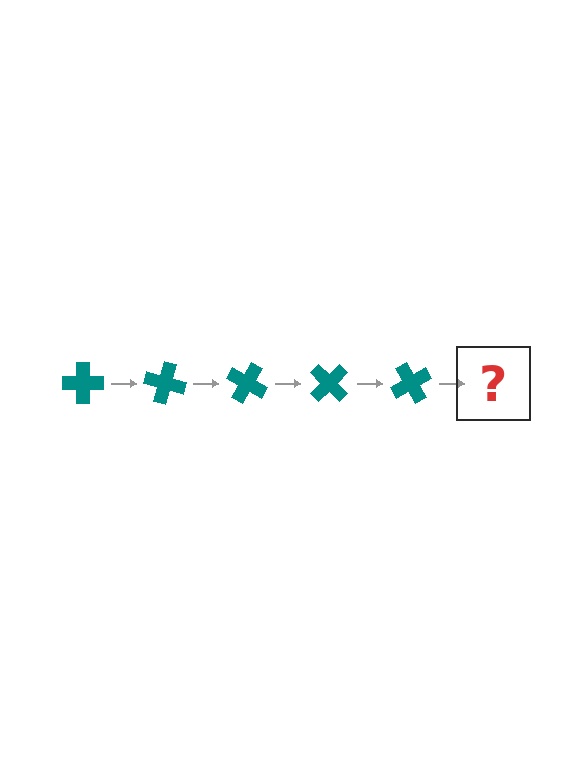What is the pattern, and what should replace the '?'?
The pattern is that the cross rotates 15 degrees each step. The '?' should be a teal cross rotated 75 degrees.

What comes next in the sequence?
The next element should be a teal cross rotated 75 degrees.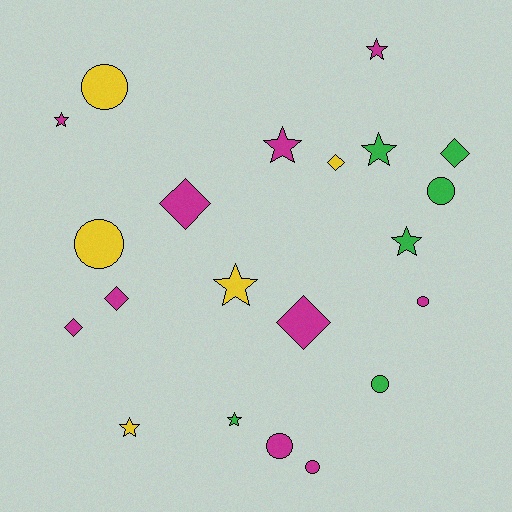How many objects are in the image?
There are 21 objects.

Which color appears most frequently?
Magenta, with 10 objects.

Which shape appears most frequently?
Star, with 8 objects.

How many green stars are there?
There are 3 green stars.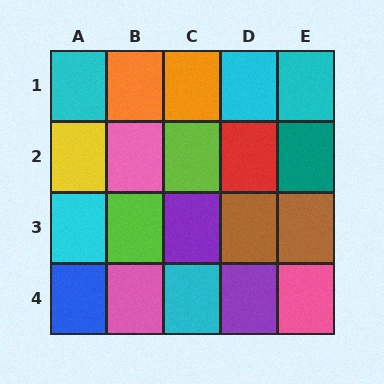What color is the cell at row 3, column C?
Purple.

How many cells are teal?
1 cell is teal.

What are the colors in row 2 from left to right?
Yellow, pink, lime, red, teal.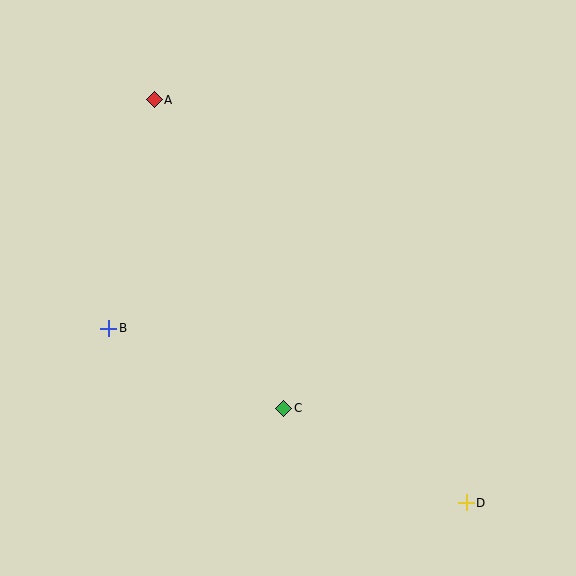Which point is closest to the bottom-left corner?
Point B is closest to the bottom-left corner.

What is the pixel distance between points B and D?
The distance between B and D is 398 pixels.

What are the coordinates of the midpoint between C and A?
The midpoint between C and A is at (219, 254).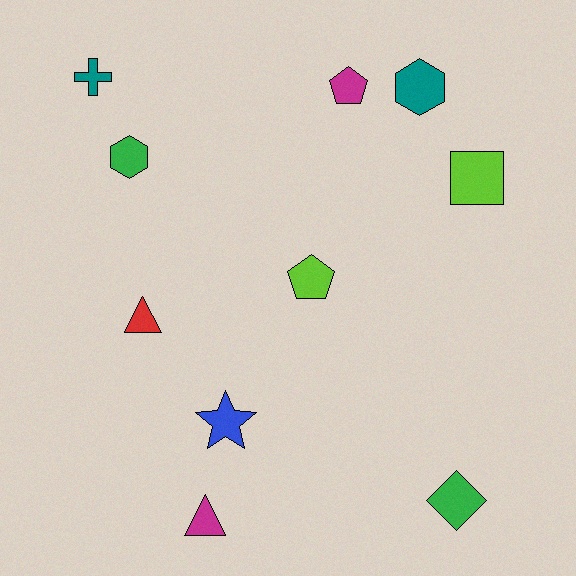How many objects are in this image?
There are 10 objects.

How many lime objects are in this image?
There are 2 lime objects.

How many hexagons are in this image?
There are 2 hexagons.